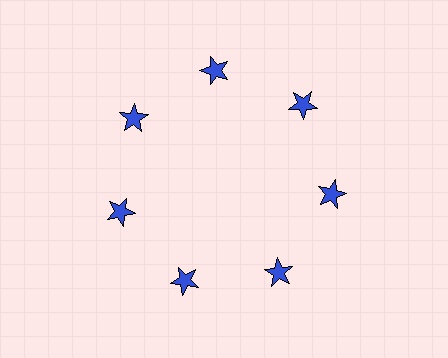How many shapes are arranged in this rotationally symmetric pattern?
There are 7 shapes, arranged in 7 groups of 1.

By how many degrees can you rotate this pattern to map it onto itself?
The pattern maps onto itself every 51 degrees of rotation.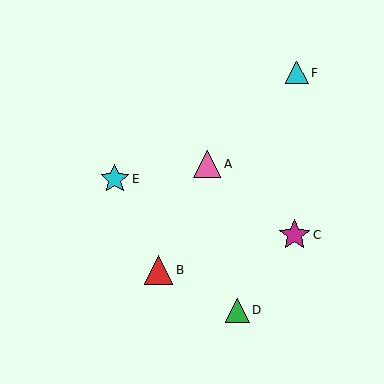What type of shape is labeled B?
Shape B is a red triangle.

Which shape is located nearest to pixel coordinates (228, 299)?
The green triangle (labeled D) at (237, 310) is nearest to that location.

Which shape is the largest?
The magenta star (labeled C) is the largest.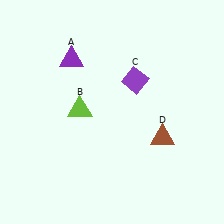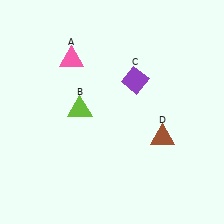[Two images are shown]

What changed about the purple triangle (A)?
In Image 1, A is purple. In Image 2, it changed to pink.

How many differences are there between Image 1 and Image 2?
There is 1 difference between the two images.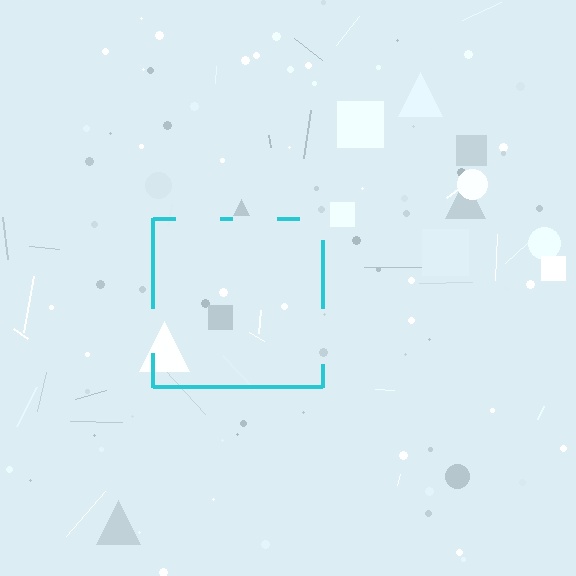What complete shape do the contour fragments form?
The contour fragments form a square.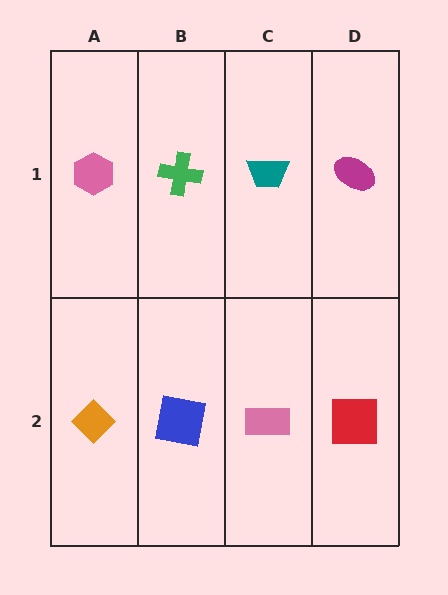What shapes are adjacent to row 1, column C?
A pink rectangle (row 2, column C), a green cross (row 1, column B), a magenta ellipse (row 1, column D).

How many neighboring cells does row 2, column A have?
2.